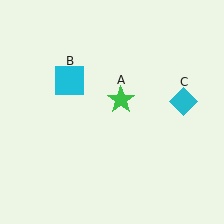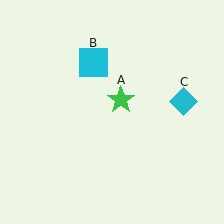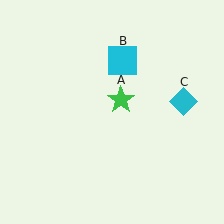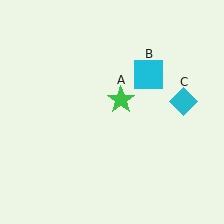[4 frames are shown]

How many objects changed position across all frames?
1 object changed position: cyan square (object B).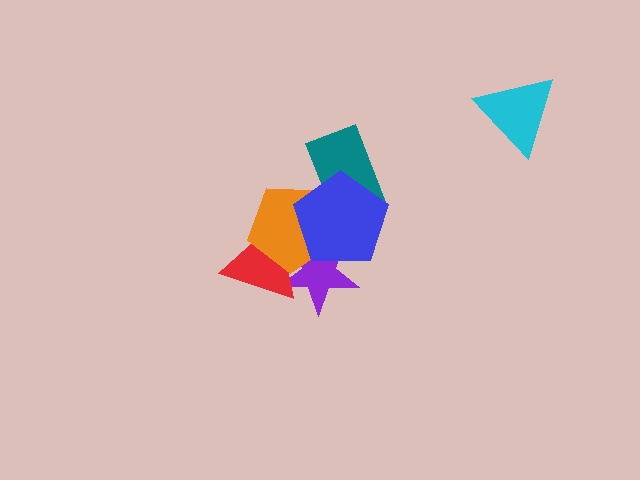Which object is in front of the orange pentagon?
The blue pentagon is in front of the orange pentagon.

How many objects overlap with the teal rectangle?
2 objects overlap with the teal rectangle.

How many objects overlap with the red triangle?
2 objects overlap with the red triangle.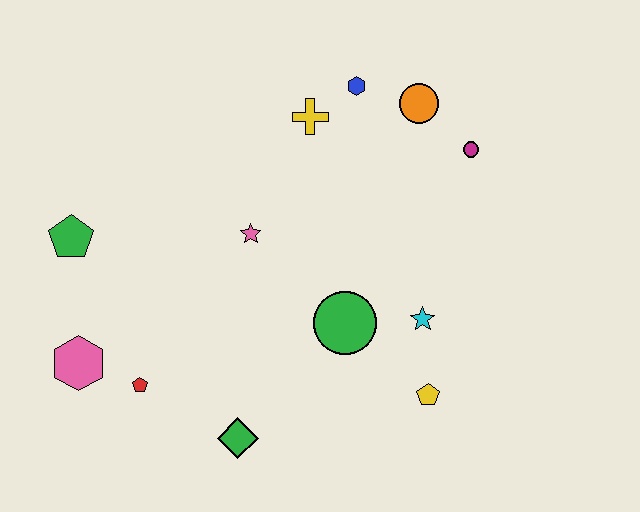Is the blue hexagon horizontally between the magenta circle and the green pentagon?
Yes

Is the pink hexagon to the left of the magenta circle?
Yes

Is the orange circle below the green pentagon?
No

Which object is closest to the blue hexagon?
The yellow cross is closest to the blue hexagon.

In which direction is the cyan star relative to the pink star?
The cyan star is to the right of the pink star.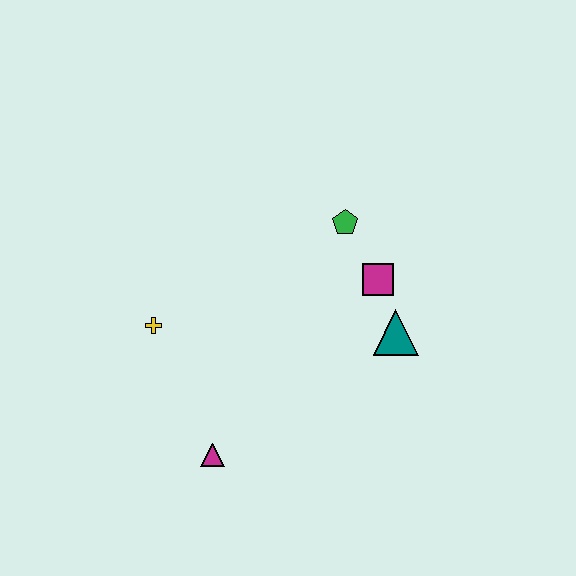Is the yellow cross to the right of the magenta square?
No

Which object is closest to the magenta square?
The teal triangle is closest to the magenta square.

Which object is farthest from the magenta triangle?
The green pentagon is farthest from the magenta triangle.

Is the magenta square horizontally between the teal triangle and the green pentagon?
Yes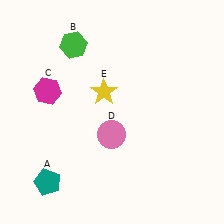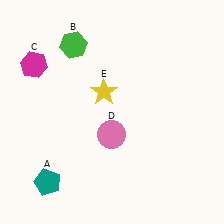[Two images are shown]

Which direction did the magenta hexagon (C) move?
The magenta hexagon (C) moved up.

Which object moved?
The magenta hexagon (C) moved up.